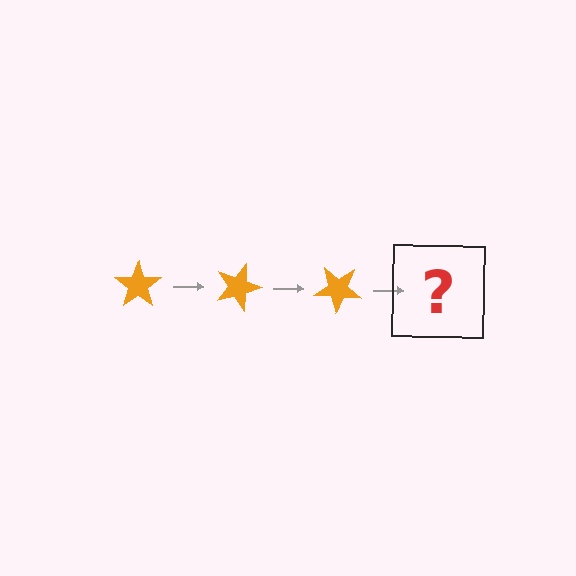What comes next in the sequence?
The next element should be an orange star rotated 60 degrees.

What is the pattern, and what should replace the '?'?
The pattern is that the star rotates 20 degrees each step. The '?' should be an orange star rotated 60 degrees.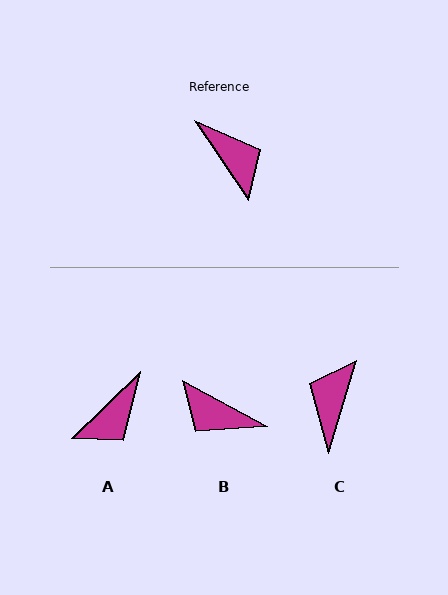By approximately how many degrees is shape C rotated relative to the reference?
Approximately 129 degrees counter-clockwise.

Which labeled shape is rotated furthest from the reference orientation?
B, about 153 degrees away.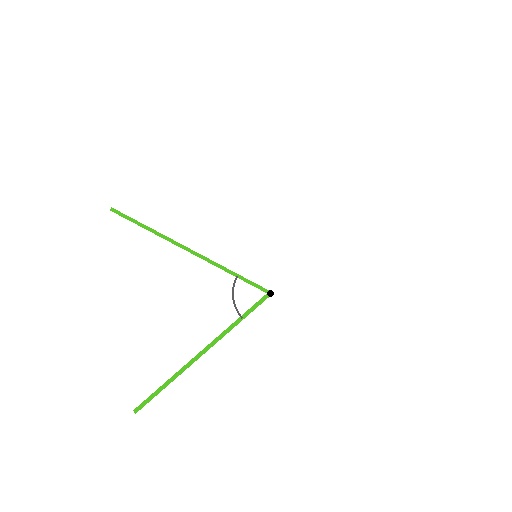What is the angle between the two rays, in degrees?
Approximately 69 degrees.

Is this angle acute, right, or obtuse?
It is acute.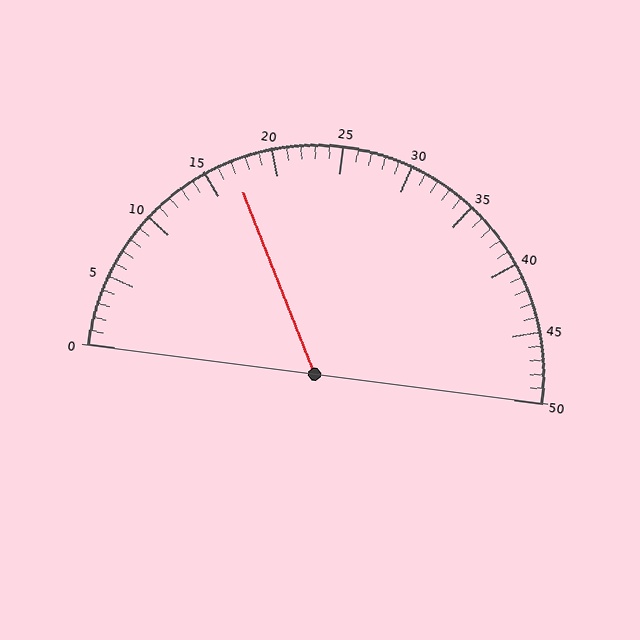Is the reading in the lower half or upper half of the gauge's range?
The reading is in the lower half of the range (0 to 50).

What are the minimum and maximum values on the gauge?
The gauge ranges from 0 to 50.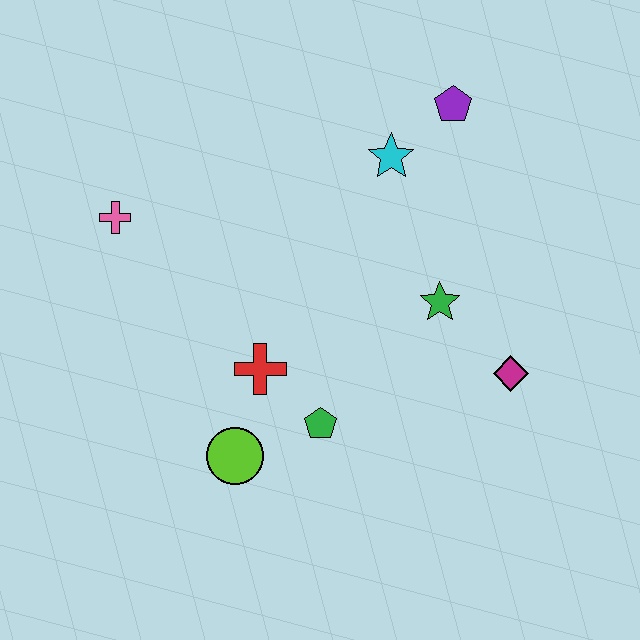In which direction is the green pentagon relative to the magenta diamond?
The green pentagon is to the left of the magenta diamond.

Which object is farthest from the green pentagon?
The purple pentagon is farthest from the green pentagon.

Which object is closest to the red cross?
The green pentagon is closest to the red cross.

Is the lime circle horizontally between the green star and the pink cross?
Yes